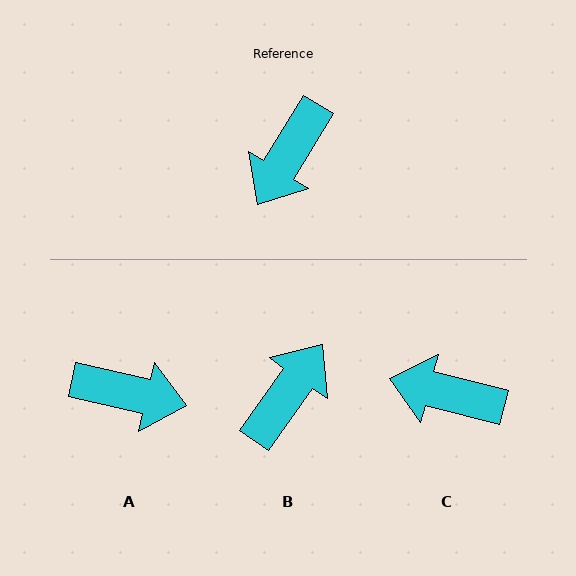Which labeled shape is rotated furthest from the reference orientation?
B, about 176 degrees away.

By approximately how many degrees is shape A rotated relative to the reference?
Approximately 109 degrees counter-clockwise.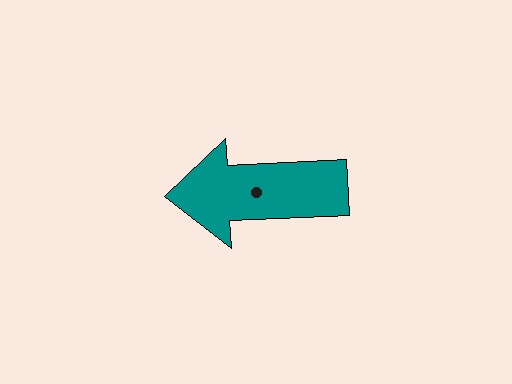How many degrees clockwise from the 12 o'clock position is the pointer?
Approximately 267 degrees.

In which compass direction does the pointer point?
West.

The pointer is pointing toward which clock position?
Roughly 9 o'clock.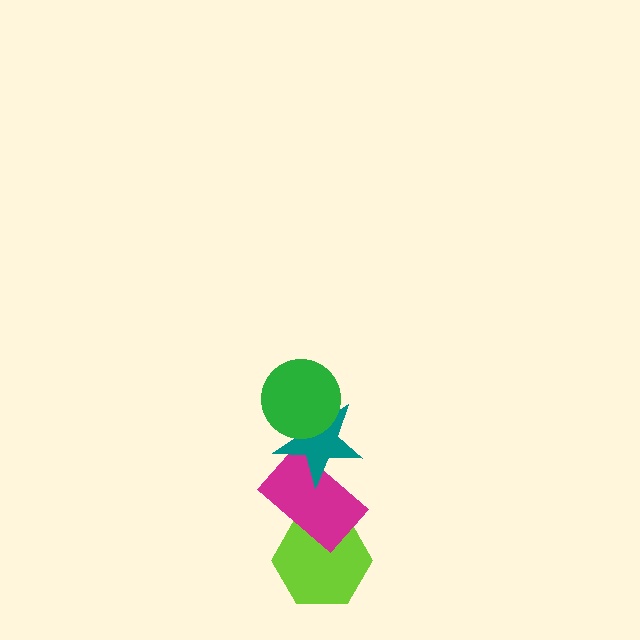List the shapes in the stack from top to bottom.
From top to bottom: the green circle, the teal star, the magenta rectangle, the lime hexagon.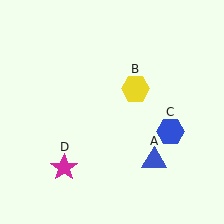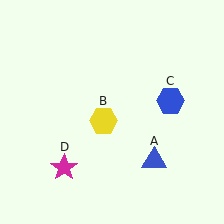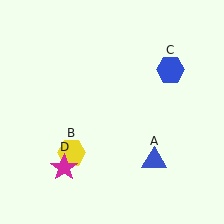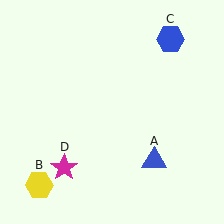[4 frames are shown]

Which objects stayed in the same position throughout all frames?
Blue triangle (object A) and magenta star (object D) remained stationary.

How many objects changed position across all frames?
2 objects changed position: yellow hexagon (object B), blue hexagon (object C).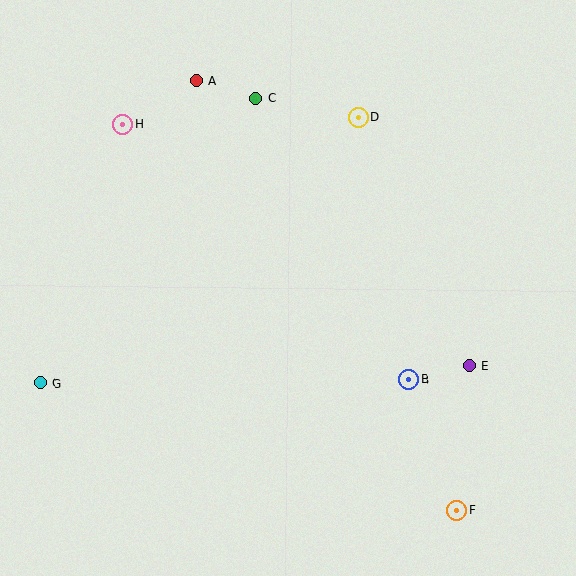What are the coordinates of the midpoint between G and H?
The midpoint between G and H is at (81, 254).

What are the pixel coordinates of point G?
Point G is at (40, 383).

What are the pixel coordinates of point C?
Point C is at (256, 98).